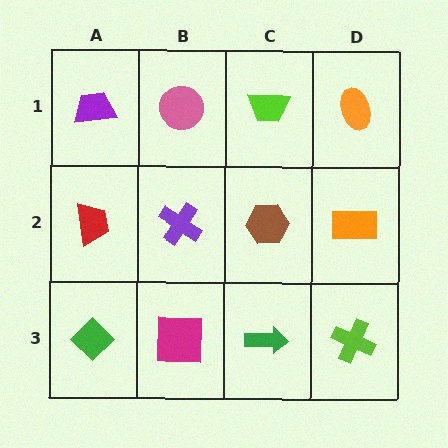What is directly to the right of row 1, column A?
A pink circle.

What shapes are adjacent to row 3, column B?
A purple cross (row 2, column B), a green diamond (row 3, column A), a green arrow (row 3, column C).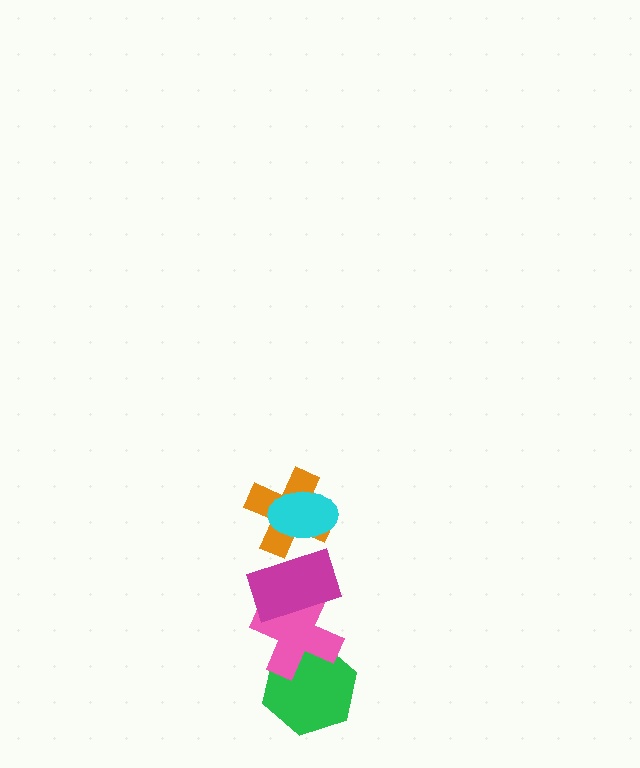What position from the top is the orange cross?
The orange cross is 2nd from the top.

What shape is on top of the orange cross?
The cyan ellipse is on top of the orange cross.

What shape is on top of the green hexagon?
The pink cross is on top of the green hexagon.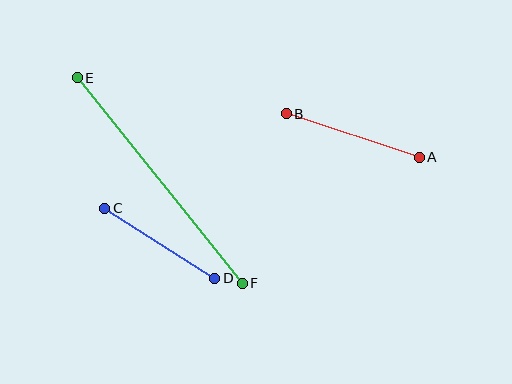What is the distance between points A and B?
The distance is approximately 140 pixels.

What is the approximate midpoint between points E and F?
The midpoint is at approximately (160, 180) pixels.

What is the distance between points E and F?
The distance is approximately 264 pixels.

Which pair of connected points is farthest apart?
Points E and F are farthest apart.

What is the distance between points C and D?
The distance is approximately 130 pixels.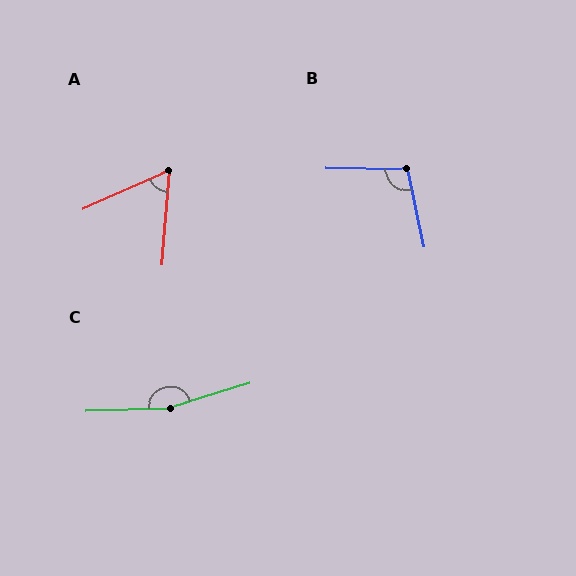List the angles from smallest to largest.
A (61°), B (103°), C (165°).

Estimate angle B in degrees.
Approximately 103 degrees.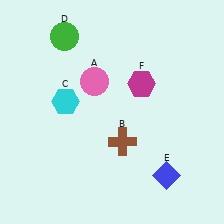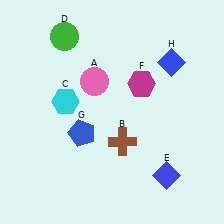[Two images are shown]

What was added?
A blue pentagon (G), a blue diamond (H) were added in Image 2.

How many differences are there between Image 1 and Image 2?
There are 2 differences between the two images.